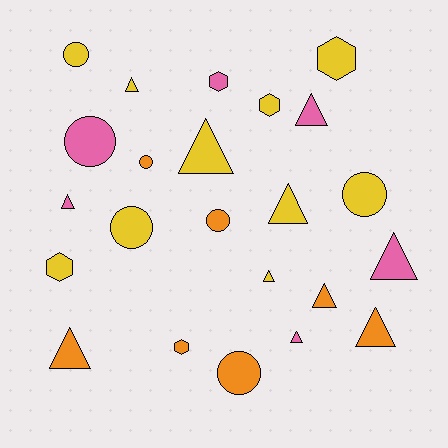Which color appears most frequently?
Yellow, with 10 objects.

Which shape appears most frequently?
Triangle, with 11 objects.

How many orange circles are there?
There are 3 orange circles.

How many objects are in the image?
There are 23 objects.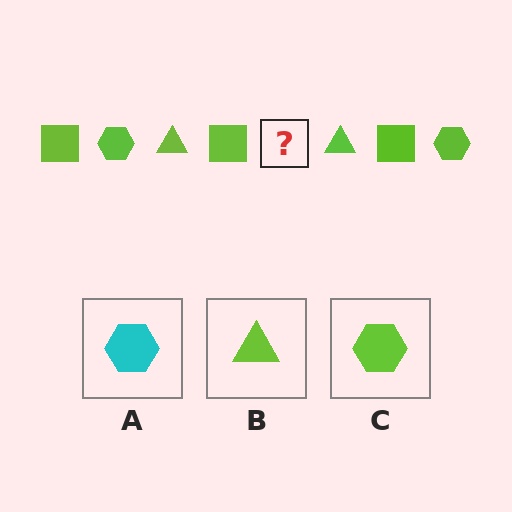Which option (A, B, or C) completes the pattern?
C.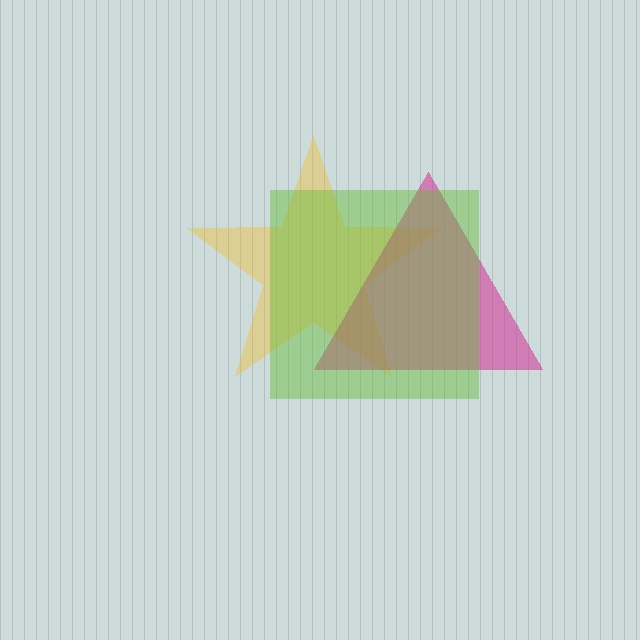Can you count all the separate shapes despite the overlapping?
Yes, there are 3 separate shapes.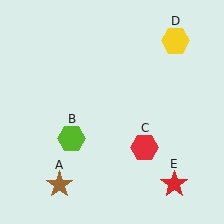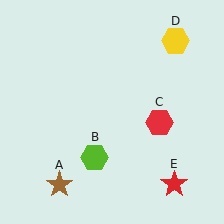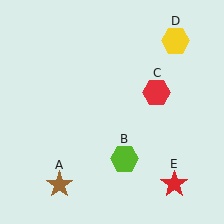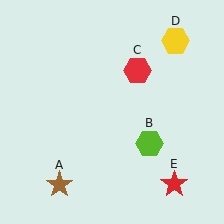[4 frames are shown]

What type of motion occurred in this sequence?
The lime hexagon (object B), red hexagon (object C) rotated counterclockwise around the center of the scene.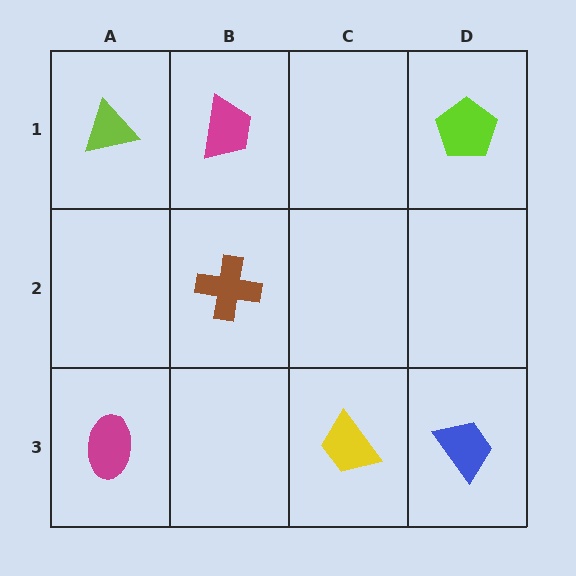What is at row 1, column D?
A lime pentagon.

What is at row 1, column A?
A lime triangle.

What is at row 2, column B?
A brown cross.